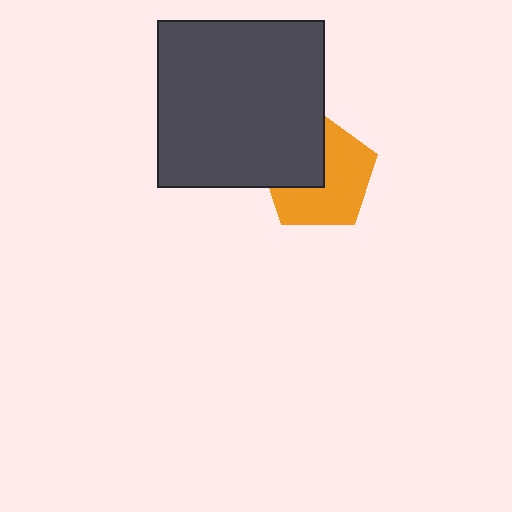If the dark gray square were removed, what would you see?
You would see the complete orange pentagon.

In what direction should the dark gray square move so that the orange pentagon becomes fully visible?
The dark gray square should move toward the upper-left. That is the shortest direction to clear the overlap and leave the orange pentagon fully visible.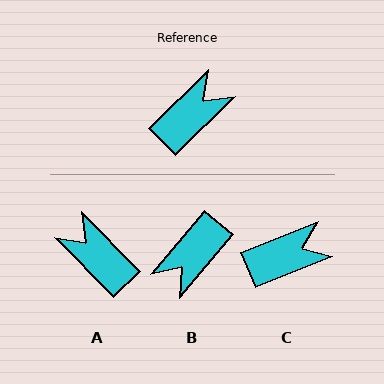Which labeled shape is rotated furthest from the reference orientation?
B, about 174 degrees away.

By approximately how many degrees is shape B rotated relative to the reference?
Approximately 174 degrees clockwise.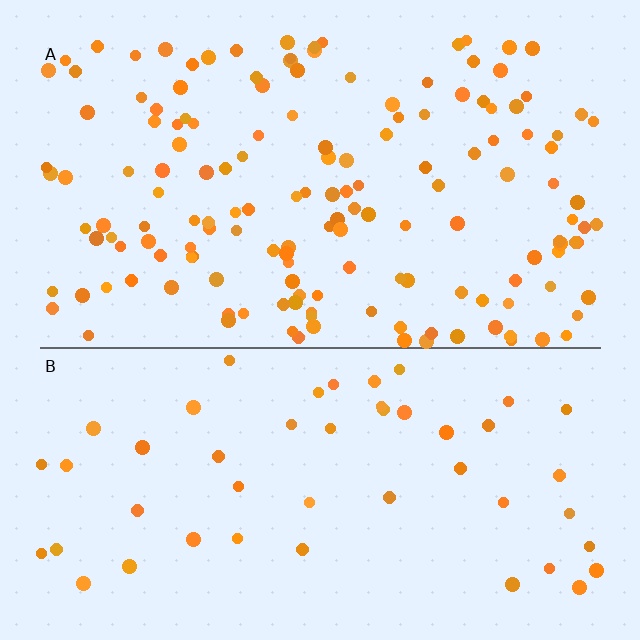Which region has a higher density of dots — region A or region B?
A (the top).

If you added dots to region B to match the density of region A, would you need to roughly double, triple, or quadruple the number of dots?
Approximately triple.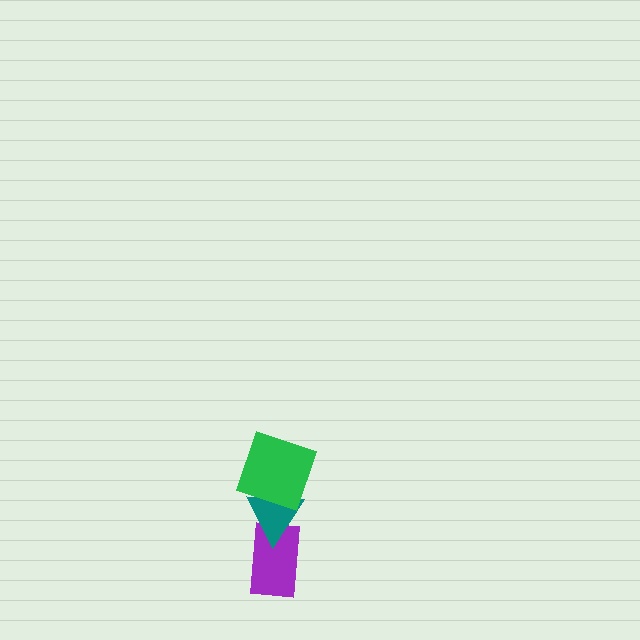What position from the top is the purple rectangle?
The purple rectangle is 3rd from the top.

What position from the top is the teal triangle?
The teal triangle is 2nd from the top.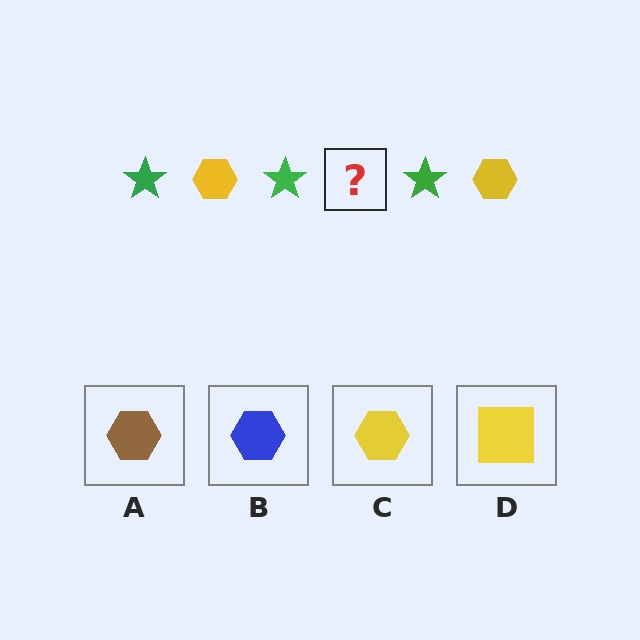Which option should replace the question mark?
Option C.